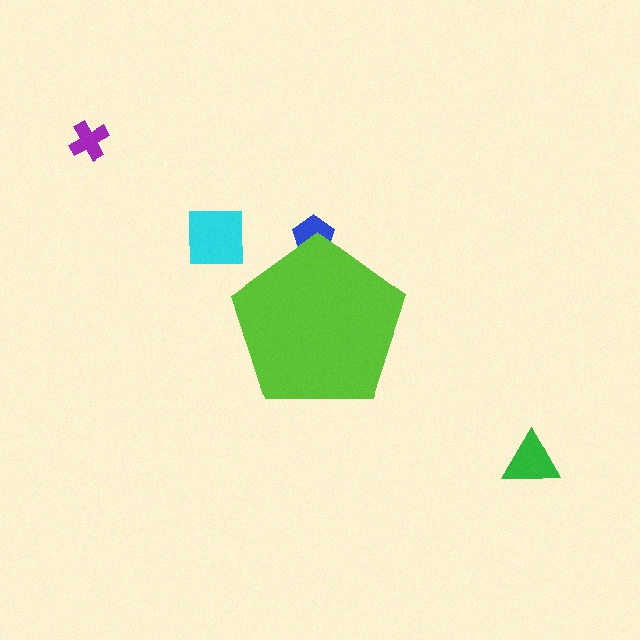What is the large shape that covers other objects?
A lime pentagon.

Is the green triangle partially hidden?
No, the green triangle is fully visible.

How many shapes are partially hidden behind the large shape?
1 shape is partially hidden.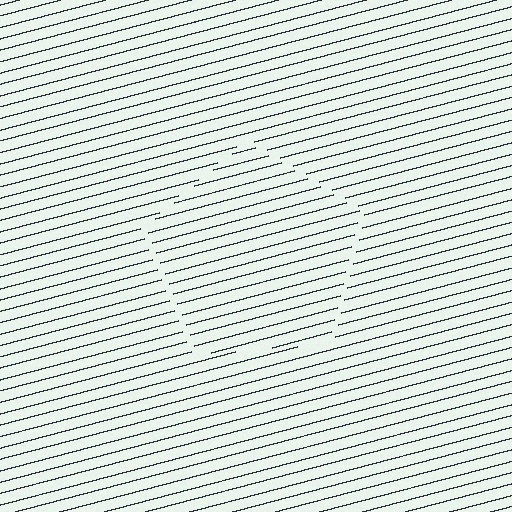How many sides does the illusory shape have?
5 sides — the line-ends trace a pentagon.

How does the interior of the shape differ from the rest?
The interior of the shape contains the same grating, shifted by half a period — the contour is defined by the phase discontinuity where line-ends from the inner and outer gratings abut.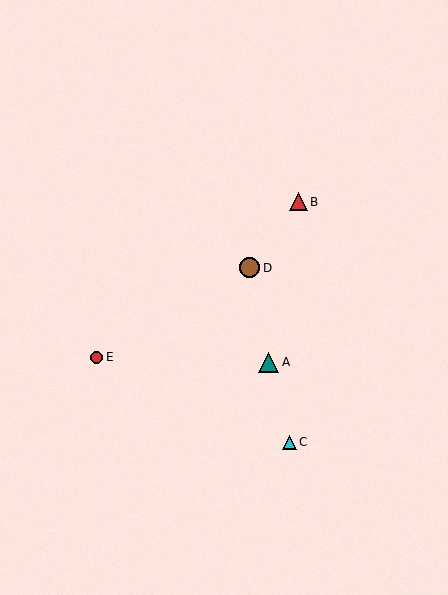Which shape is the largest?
The teal triangle (labeled A) is the largest.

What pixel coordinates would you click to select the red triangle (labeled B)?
Click at (298, 202) to select the red triangle B.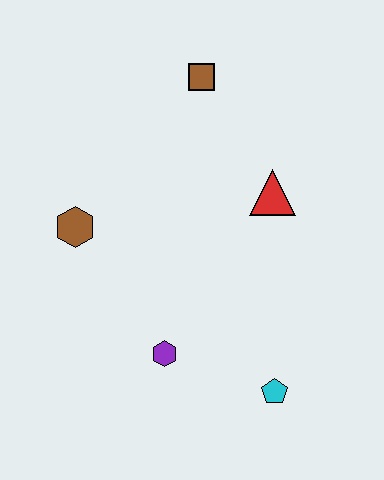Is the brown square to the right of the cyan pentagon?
No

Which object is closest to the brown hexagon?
The purple hexagon is closest to the brown hexagon.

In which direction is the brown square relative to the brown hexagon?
The brown square is above the brown hexagon.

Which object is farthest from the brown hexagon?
The cyan pentagon is farthest from the brown hexagon.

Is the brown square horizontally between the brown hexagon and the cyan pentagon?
Yes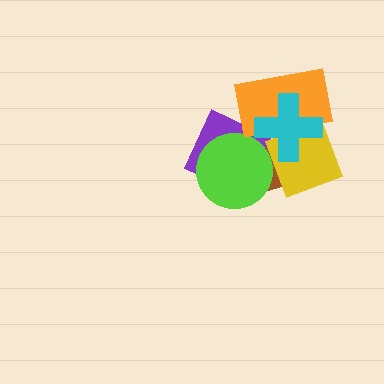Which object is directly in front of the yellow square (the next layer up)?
The orange rectangle is directly in front of the yellow square.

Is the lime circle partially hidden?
No, no other shape covers it.